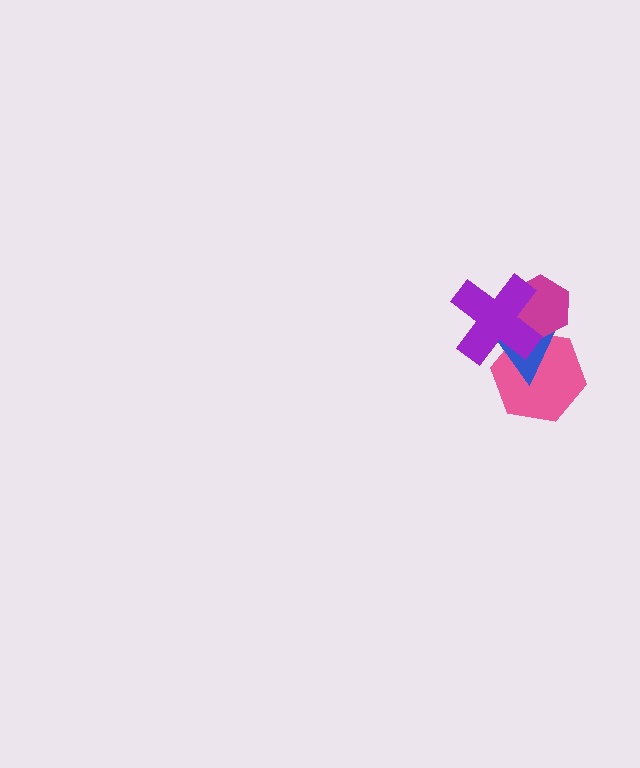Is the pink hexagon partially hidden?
Yes, it is partially covered by another shape.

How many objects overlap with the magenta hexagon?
3 objects overlap with the magenta hexagon.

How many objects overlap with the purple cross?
3 objects overlap with the purple cross.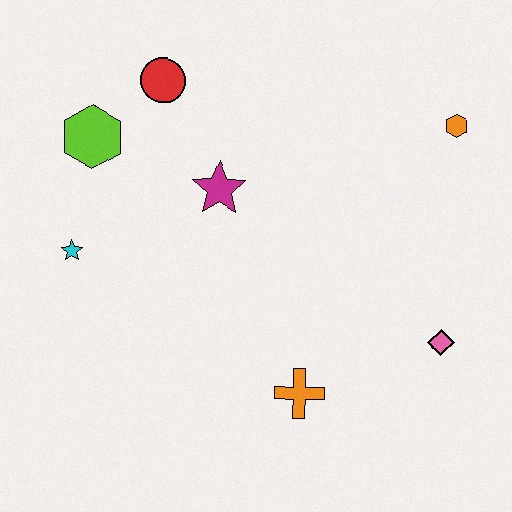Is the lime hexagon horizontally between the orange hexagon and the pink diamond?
No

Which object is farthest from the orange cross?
The red circle is farthest from the orange cross.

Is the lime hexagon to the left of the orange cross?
Yes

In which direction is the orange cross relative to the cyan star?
The orange cross is to the right of the cyan star.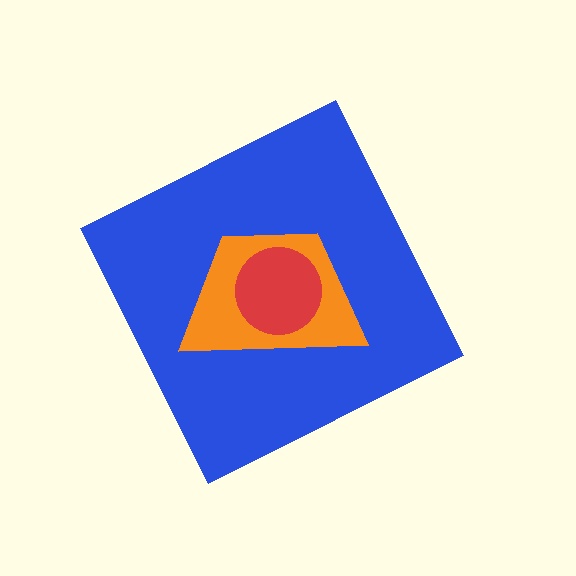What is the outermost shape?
The blue diamond.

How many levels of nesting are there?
3.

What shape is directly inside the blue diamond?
The orange trapezoid.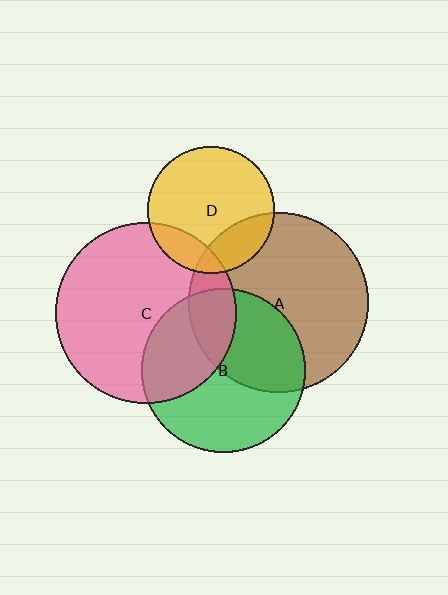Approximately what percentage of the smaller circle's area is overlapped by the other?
Approximately 35%.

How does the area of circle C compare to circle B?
Approximately 1.2 times.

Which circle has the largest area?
Circle C (pink).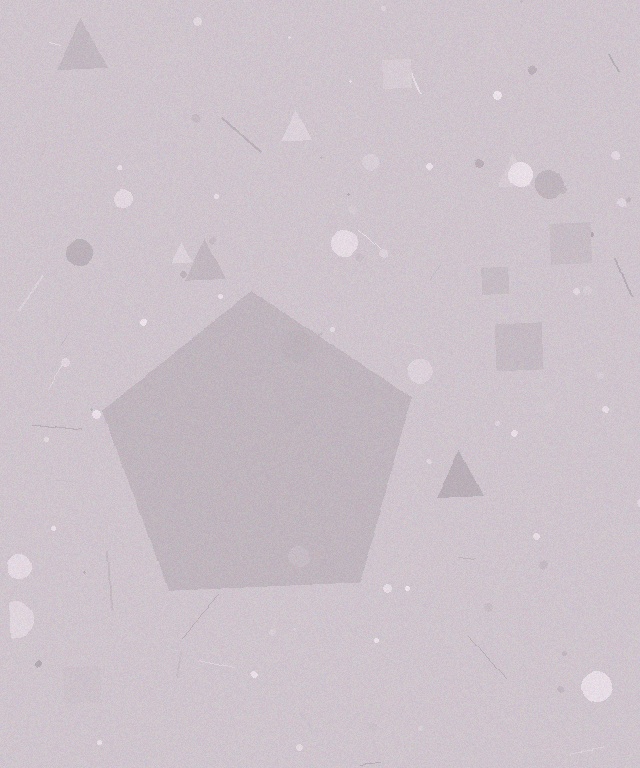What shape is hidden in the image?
A pentagon is hidden in the image.